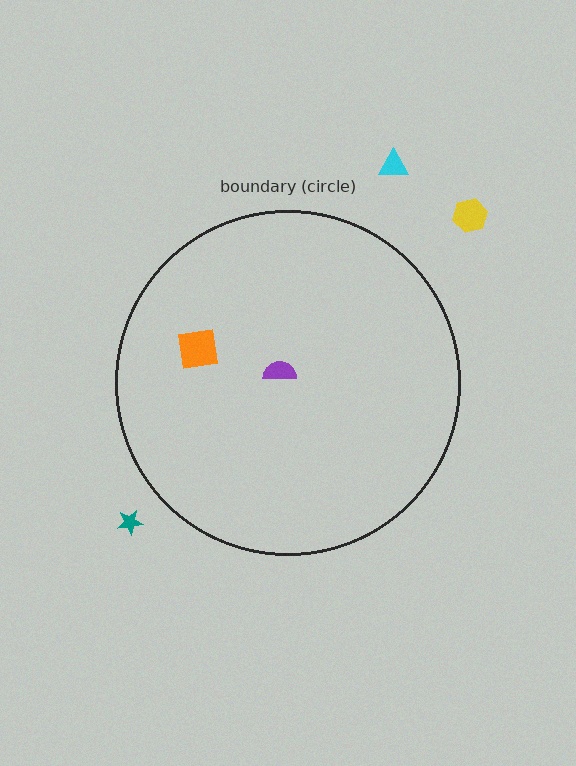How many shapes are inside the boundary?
2 inside, 3 outside.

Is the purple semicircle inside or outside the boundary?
Inside.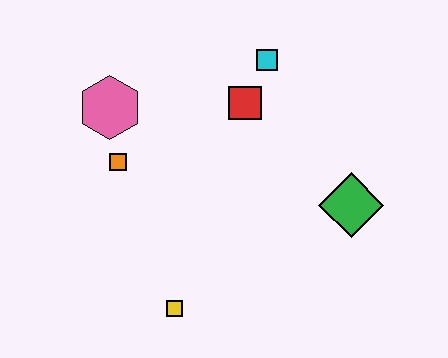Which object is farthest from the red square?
The yellow square is farthest from the red square.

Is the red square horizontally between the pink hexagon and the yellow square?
No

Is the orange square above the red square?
No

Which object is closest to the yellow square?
The orange square is closest to the yellow square.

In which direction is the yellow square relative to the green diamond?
The yellow square is to the left of the green diamond.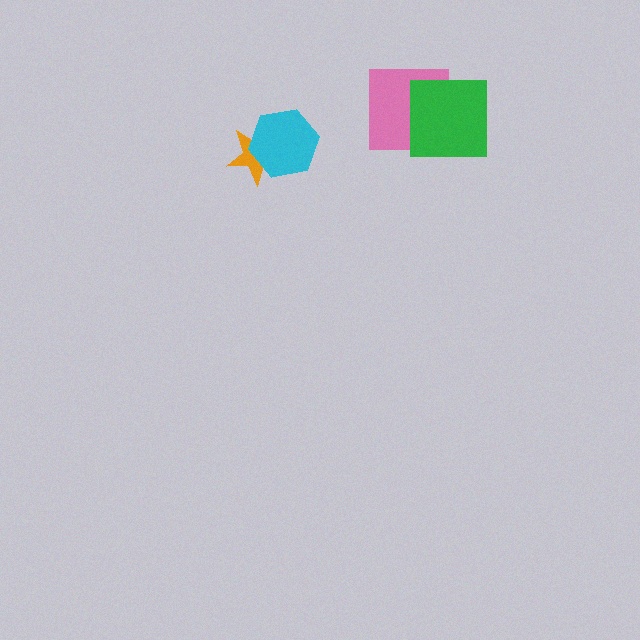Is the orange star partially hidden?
Yes, it is partially covered by another shape.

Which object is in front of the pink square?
The green square is in front of the pink square.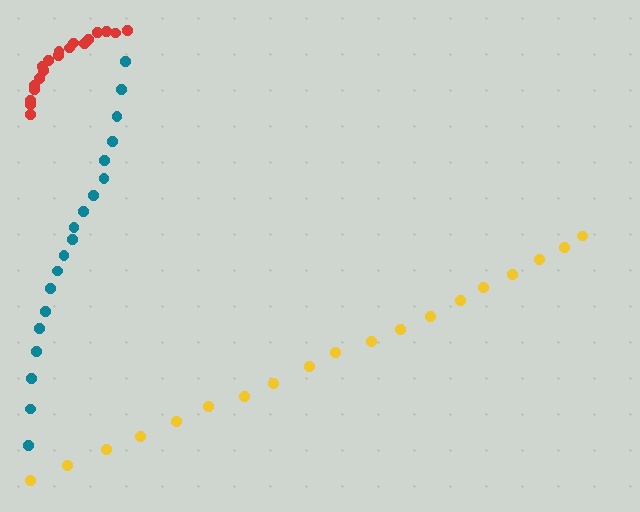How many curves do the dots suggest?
There are 3 distinct paths.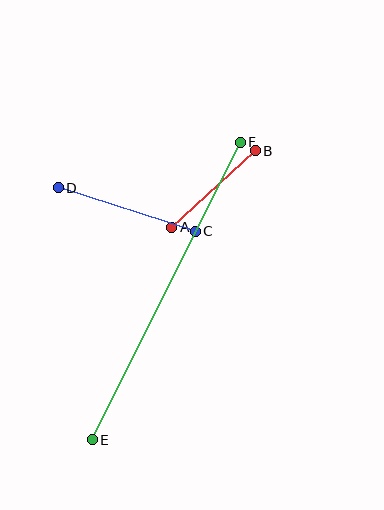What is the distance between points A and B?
The distance is approximately 113 pixels.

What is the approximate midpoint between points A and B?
The midpoint is at approximately (214, 189) pixels.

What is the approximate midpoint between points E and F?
The midpoint is at approximately (166, 291) pixels.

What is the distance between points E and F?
The distance is approximately 332 pixels.